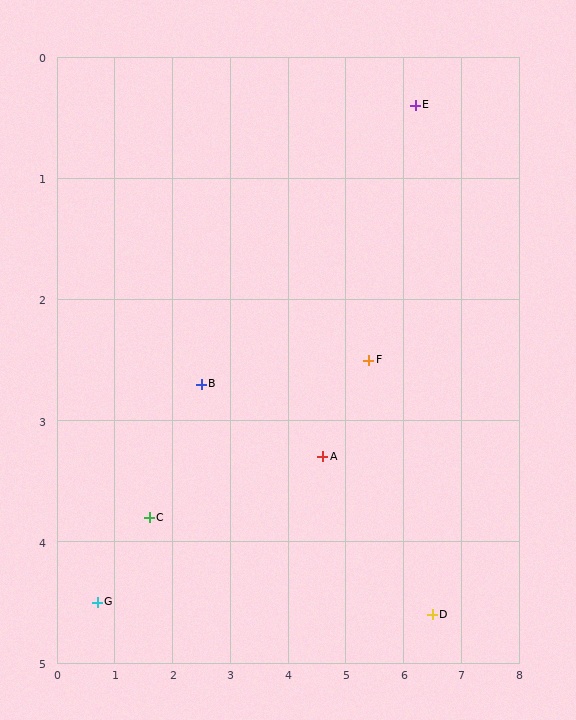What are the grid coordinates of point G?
Point G is at approximately (0.7, 4.5).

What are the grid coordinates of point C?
Point C is at approximately (1.6, 3.8).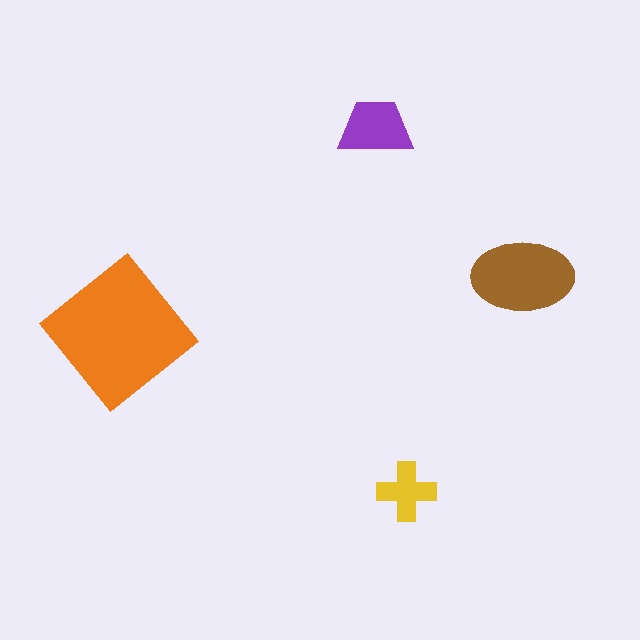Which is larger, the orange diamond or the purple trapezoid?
The orange diamond.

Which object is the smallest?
The yellow cross.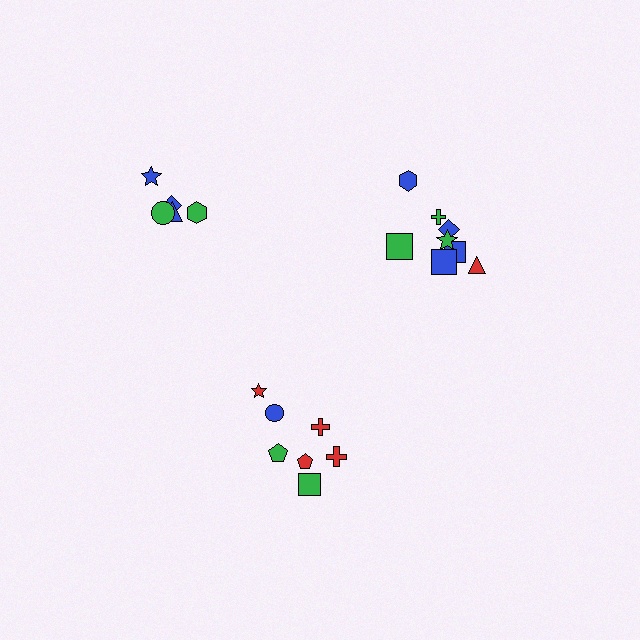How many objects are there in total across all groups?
There are 21 objects.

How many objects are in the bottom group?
There are 8 objects.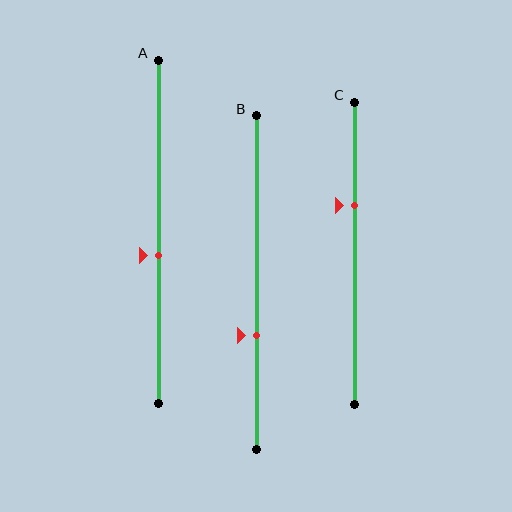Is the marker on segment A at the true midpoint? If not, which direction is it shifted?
No, the marker on segment A is shifted downward by about 7% of the segment length.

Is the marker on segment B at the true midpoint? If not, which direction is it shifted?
No, the marker on segment B is shifted downward by about 16% of the segment length.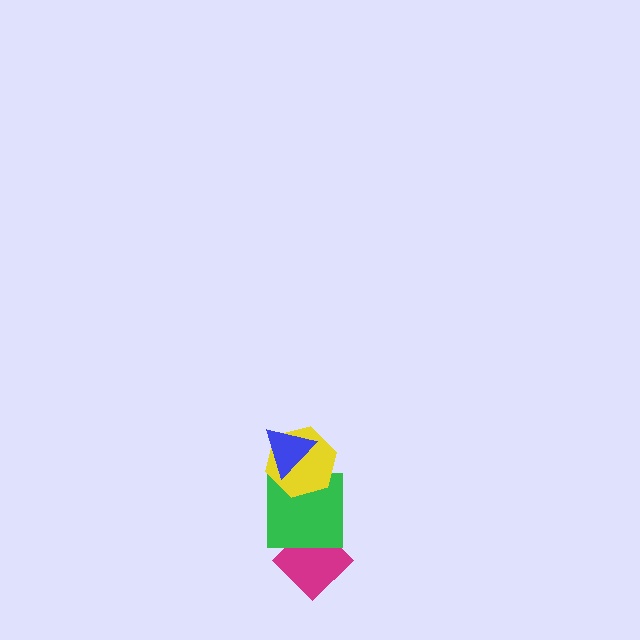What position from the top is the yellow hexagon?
The yellow hexagon is 2nd from the top.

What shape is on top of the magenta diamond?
The green square is on top of the magenta diamond.